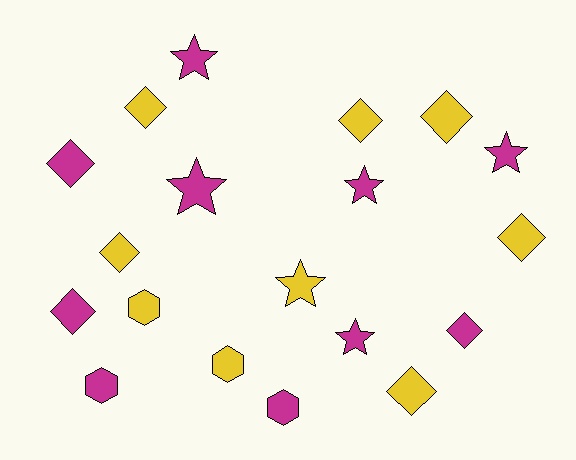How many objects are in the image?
There are 19 objects.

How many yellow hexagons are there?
There are 2 yellow hexagons.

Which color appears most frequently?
Magenta, with 10 objects.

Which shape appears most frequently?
Diamond, with 9 objects.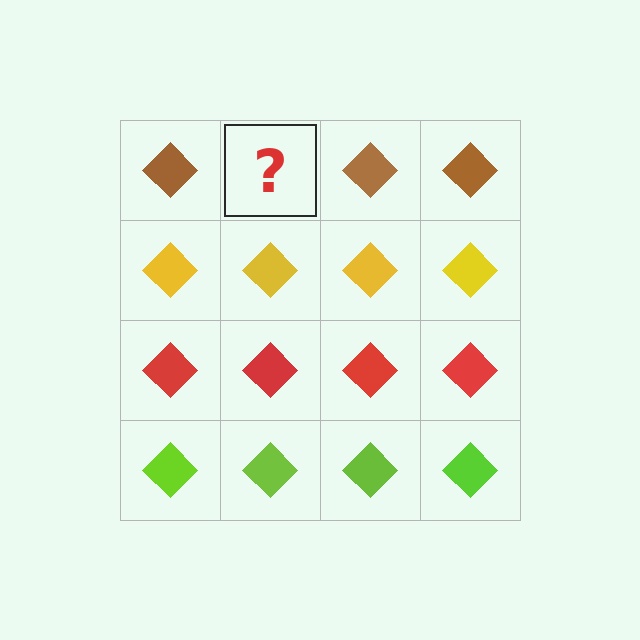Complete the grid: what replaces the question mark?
The question mark should be replaced with a brown diamond.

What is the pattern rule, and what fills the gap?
The rule is that each row has a consistent color. The gap should be filled with a brown diamond.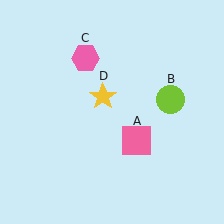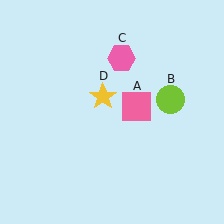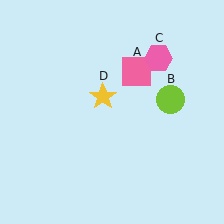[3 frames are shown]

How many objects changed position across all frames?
2 objects changed position: pink square (object A), pink hexagon (object C).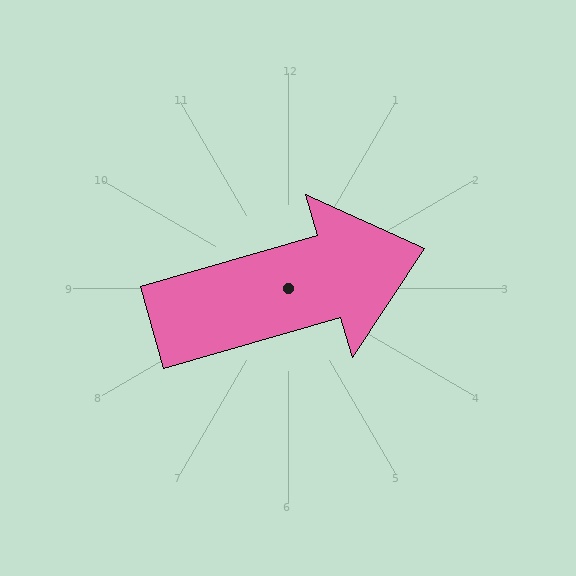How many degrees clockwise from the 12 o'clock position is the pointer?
Approximately 74 degrees.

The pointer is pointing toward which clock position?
Roughly 2 o'clock.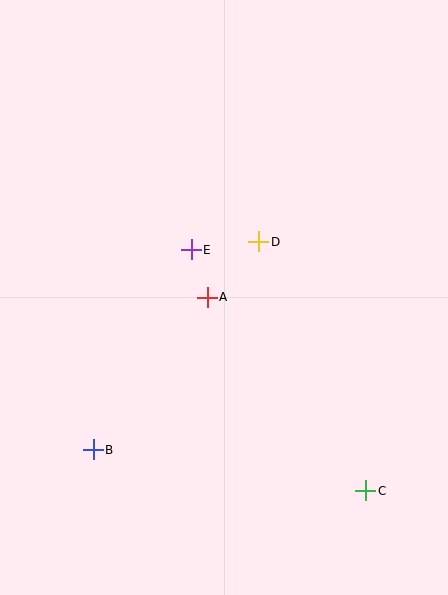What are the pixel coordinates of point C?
Point C is at (366, 491).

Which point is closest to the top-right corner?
Point D is closest to the top-right corner.